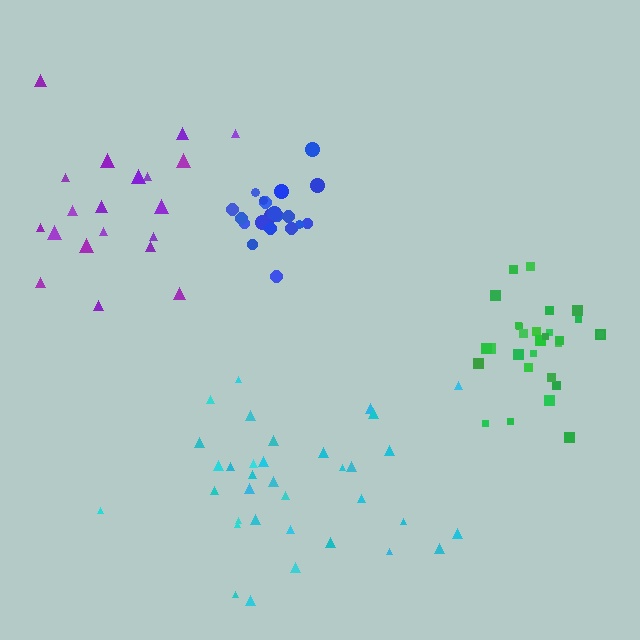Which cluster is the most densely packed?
Blue.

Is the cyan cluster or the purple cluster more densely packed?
Cyan.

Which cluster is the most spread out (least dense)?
Purple.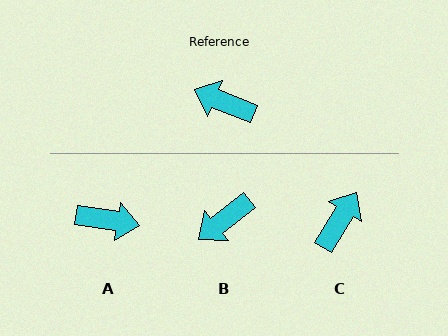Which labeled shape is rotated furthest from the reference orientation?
A, about 167 degrees away.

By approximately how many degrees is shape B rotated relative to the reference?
Approximately 60 degrees counter-clockwise.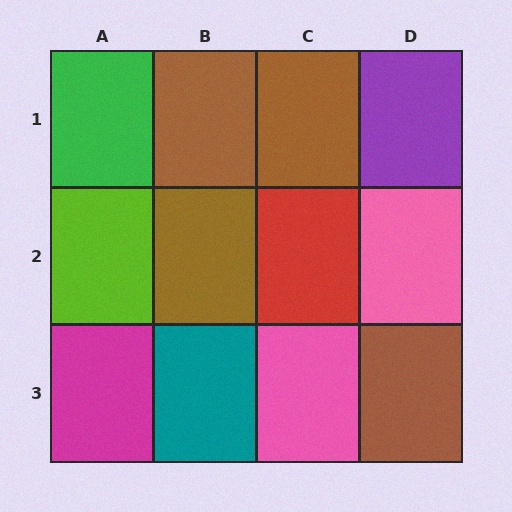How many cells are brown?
4 cells are brown.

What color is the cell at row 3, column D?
Brown.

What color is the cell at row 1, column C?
Brown.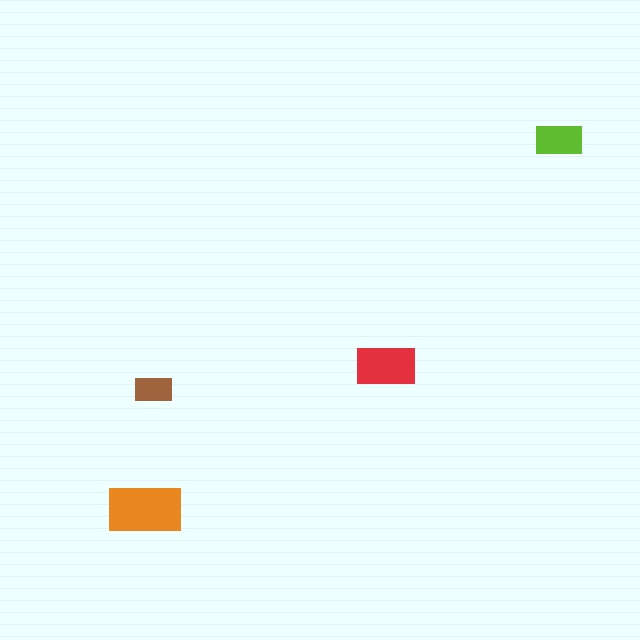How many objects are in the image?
There are 4 objects in the image.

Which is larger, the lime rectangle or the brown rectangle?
The lime one.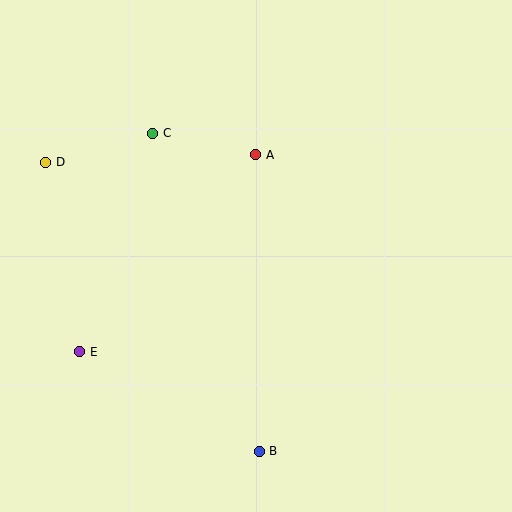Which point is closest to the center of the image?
Point A at (256, 155) is closest to the center.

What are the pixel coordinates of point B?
Point B is at (259, 451).